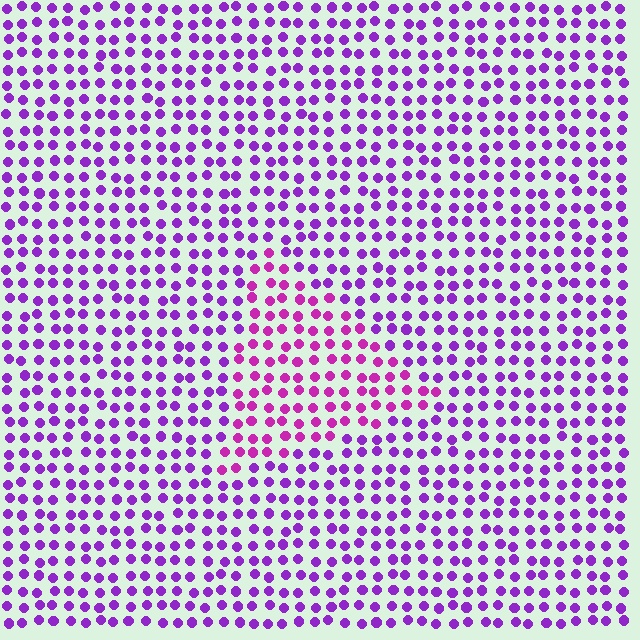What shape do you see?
I see a triangle.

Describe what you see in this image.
The image is filled with small purple elements in a uniform arrangement. A triangle-shaped region is visible where the elements are tinted to a slightly different hue, forming a subtle color boundary.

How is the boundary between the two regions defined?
The boundary is defined purely by a slight shift in hue (about 29 degrees). Spacing, size, and orientation are identical on both sides.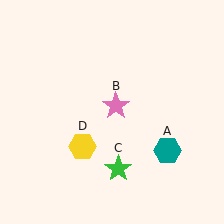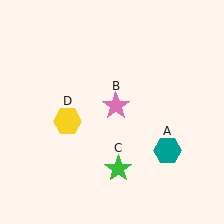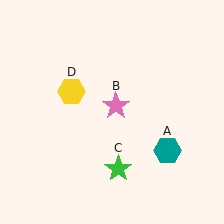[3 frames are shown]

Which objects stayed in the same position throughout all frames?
Teal hexagon (object A) and pink star (object B) and green star (object C) remained stationary.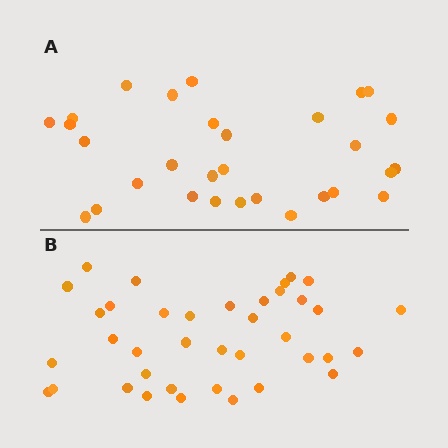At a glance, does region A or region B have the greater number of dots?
Region B (the bottom region) has more dots.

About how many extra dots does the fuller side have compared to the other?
Region B has roughly 8 or so more dots than region A.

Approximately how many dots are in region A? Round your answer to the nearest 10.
About 30 dots.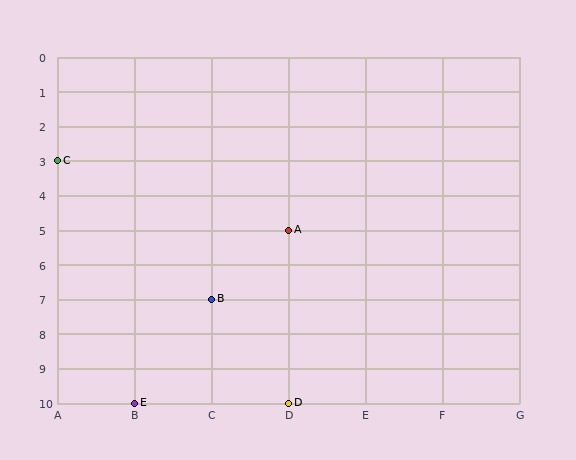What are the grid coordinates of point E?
Point E is at grid coordinates (B, 10).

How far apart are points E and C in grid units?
Points E and C are 1 column and 7 rows apart (about 7.1 grid units diagonally).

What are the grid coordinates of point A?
Point A is at grid coordinates (D, 5).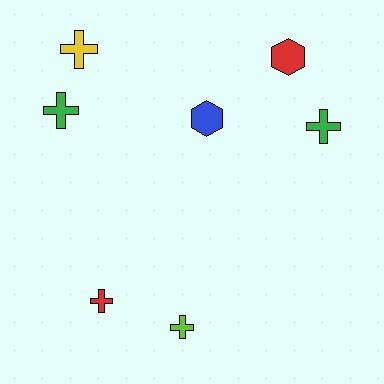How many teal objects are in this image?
There are no teal objects.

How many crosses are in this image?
There are 5 crosses.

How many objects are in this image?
There are 7 objects.